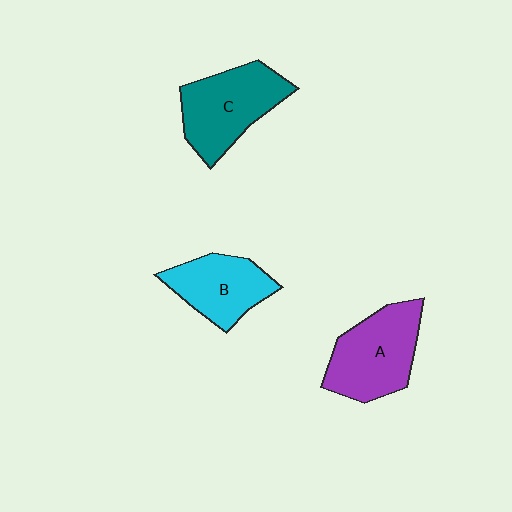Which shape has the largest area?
Shape C (teal).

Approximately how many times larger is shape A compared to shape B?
Approximately 1.2 times.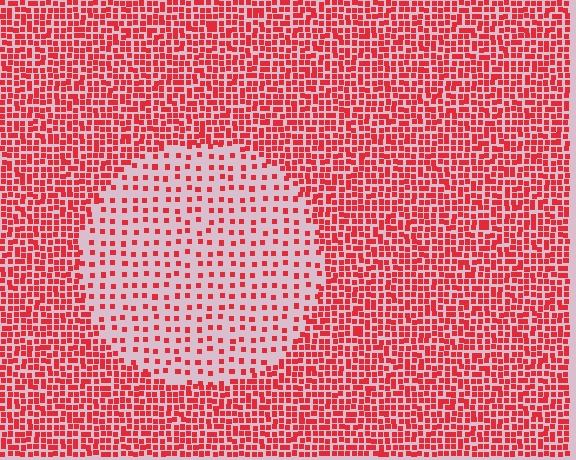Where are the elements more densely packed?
The elements are more densely packed outside the circle boundary.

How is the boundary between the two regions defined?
The boundary is defined by a change in element density (approximately 2.6x ratio). All elements are the same color, size, and shape.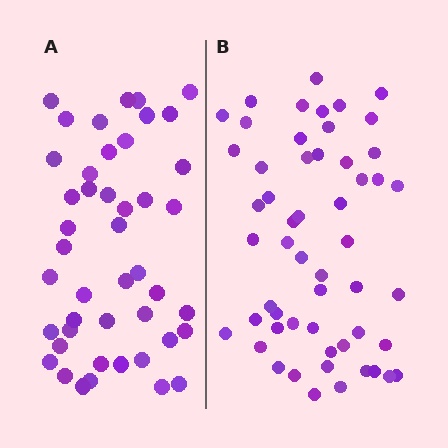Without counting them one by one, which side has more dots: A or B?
Region B (the right region) has more dots.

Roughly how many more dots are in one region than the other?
Region B has roughly 8 or so more dots than region A.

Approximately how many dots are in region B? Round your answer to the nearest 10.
About 50 dots. (The exact count is 54, which rounds to 50.)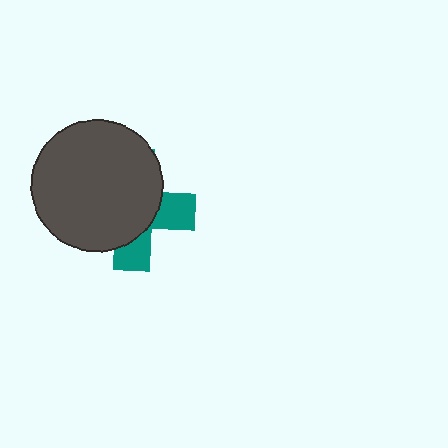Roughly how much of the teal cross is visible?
A small part of it is visible (roughly 33%).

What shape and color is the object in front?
The object in front is a dark gray circle.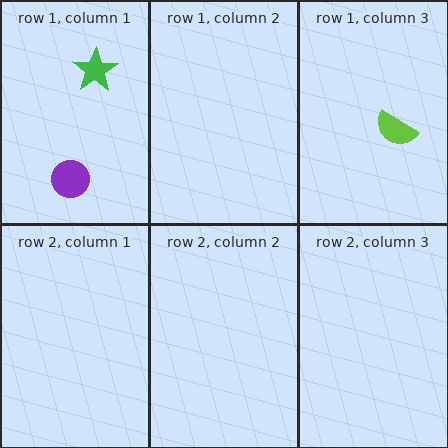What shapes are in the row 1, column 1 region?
The purple circle, the green star.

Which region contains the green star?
The row 1, column 1 region.